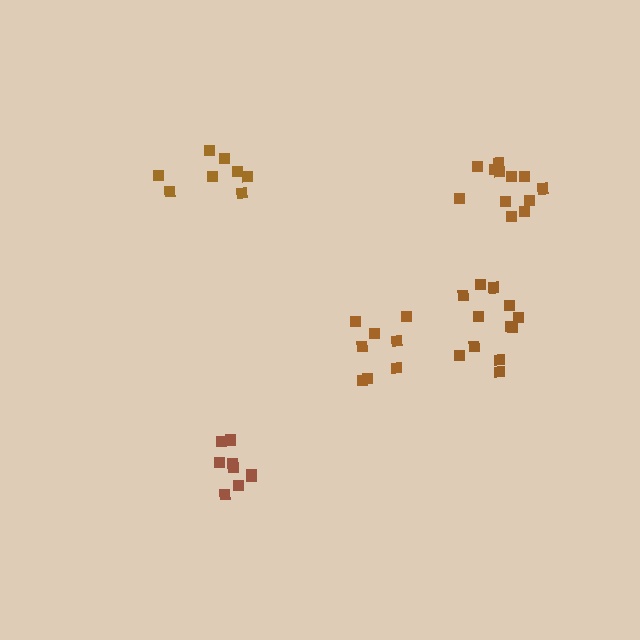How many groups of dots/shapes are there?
There are 5 groups.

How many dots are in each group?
Group 1: 8 dots, Group 2: 9 dots, Group 3: 12 dots, Group 4: 8 dots, Group 5: 12 dots (49 total).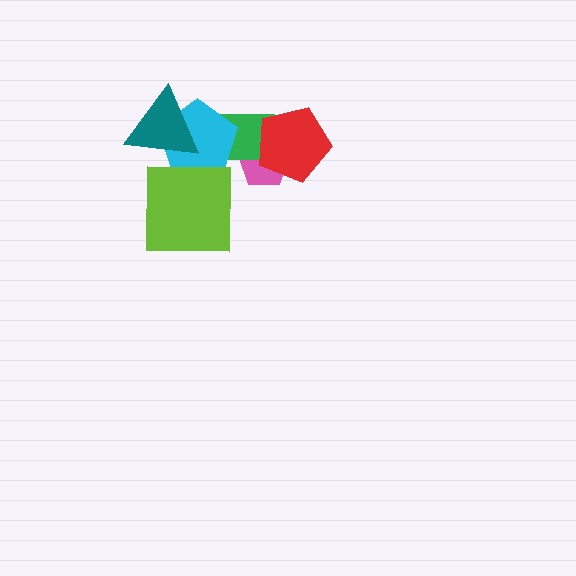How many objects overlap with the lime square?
1 object overlaps with the lime square.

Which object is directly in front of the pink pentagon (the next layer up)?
The green rectangle is directly in front of the pink pentagon.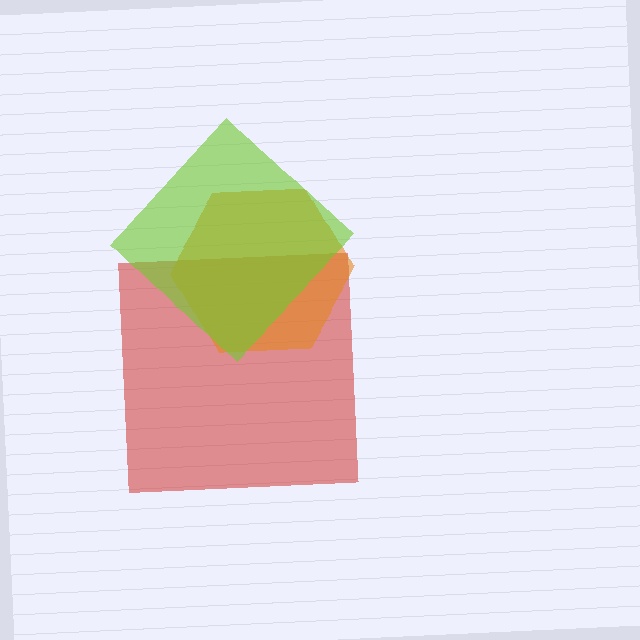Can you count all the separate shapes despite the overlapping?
Yes, there are 3 separate shapes.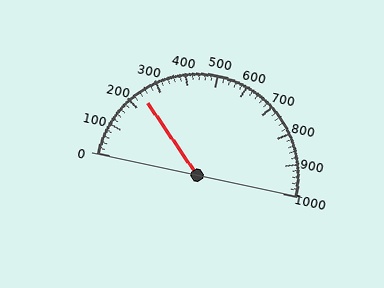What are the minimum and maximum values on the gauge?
The gauge ranges from 0 to 1000.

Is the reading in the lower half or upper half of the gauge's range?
The reading is in the lower half of the range (0 to 1000).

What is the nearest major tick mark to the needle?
The nearest major tick mark is 200.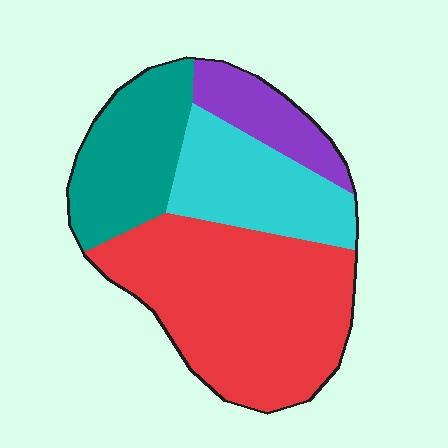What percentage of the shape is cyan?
Cyan takes up about one fifth (1/5) of the shape.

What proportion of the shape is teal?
Teal covers about 20% of the shape.